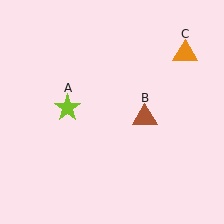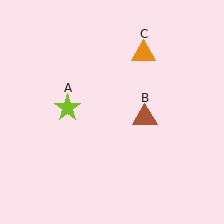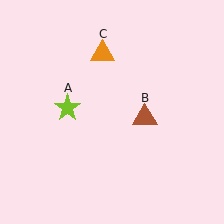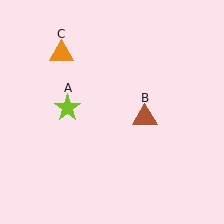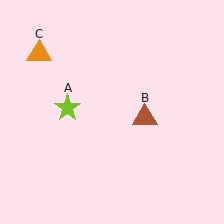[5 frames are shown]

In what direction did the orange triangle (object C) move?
The orange triangle (object C) moved left.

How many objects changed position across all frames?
1 object changed position: orange triangle (object C).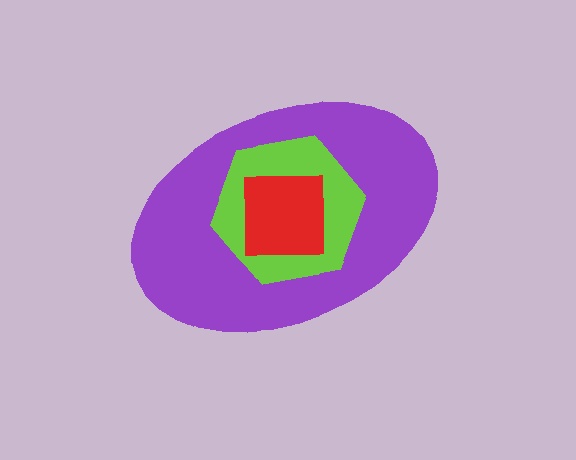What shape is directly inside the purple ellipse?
The lime hexagon.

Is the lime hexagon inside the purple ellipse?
Yes.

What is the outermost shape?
The purple ellipse.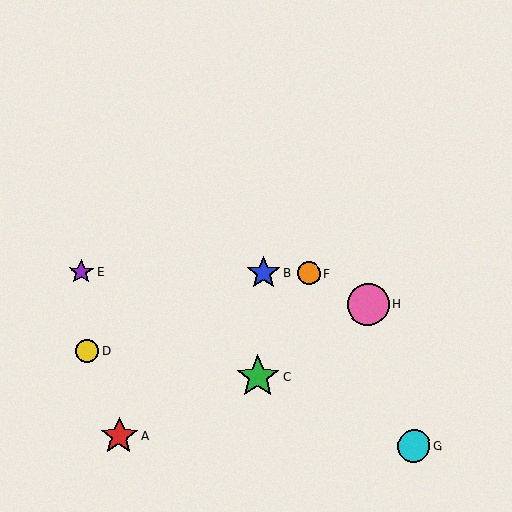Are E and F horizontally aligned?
Yes, both are at y≈271.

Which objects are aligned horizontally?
Objects B, E, F are aligned horizontally.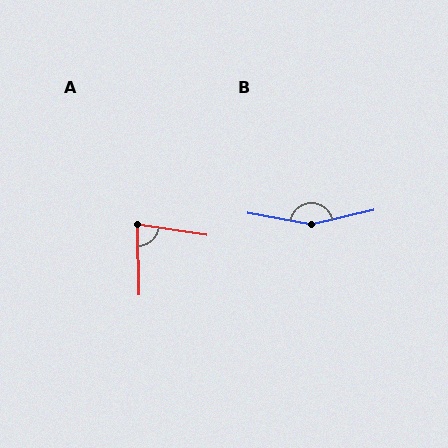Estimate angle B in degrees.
Approximately 157 degrees.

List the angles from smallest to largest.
A (80°), B (157°).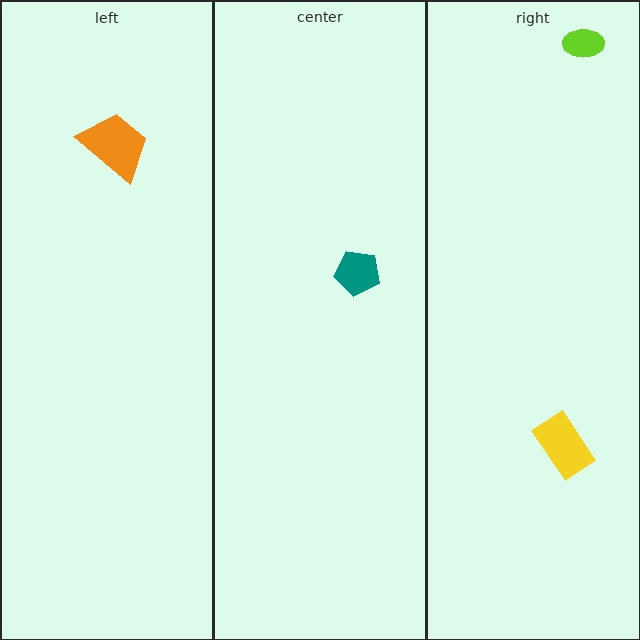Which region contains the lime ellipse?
The right region.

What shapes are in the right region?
The yellow rectangle, the lime ellipse.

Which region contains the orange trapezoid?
The left region.